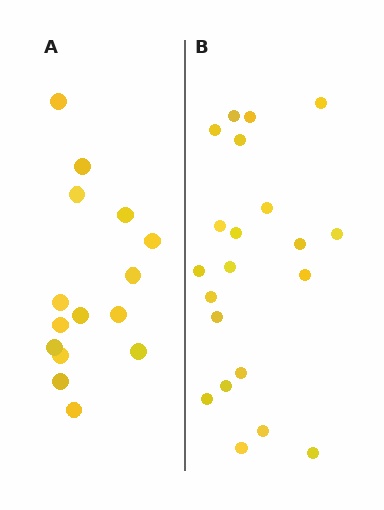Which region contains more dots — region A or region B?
Region B (the right region) has more dots.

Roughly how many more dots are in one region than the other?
Region B has about 6 more dots than region A.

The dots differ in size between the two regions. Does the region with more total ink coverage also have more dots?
No. Region A has more total ink coverage because its dots are larger, but region B actually contains more individual dots. Total area can be misleading — the number of items is what matters here.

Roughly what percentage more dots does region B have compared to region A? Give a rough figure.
About 40% more.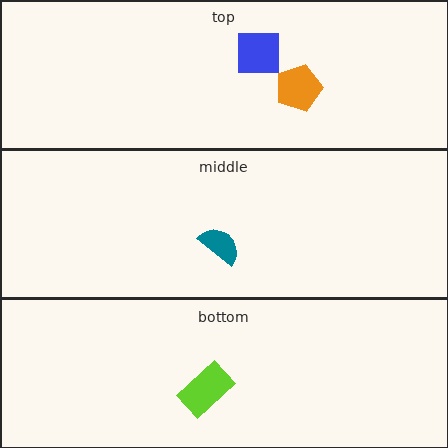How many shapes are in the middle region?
1.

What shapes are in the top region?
The blue square, the orange pentagon.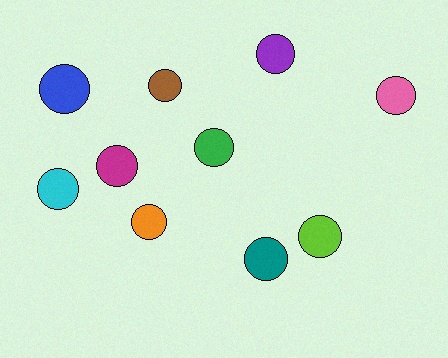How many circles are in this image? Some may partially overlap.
There are 10 circles.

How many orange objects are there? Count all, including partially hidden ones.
There is 1 orange object.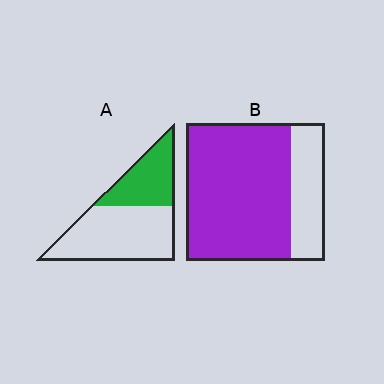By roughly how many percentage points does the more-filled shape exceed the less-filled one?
By roughly 40 percentage points (B over A).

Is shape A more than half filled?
No.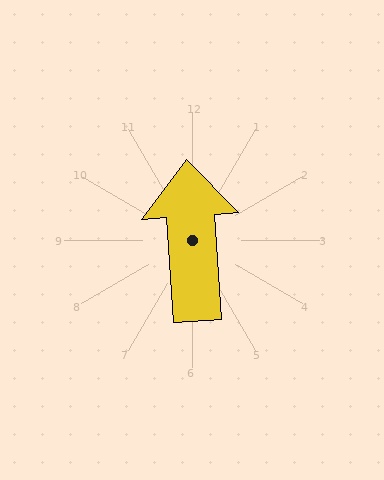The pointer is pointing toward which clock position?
Roughly 12 o'clock.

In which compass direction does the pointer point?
North.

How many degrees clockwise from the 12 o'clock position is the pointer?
Approximately 356 degrees.